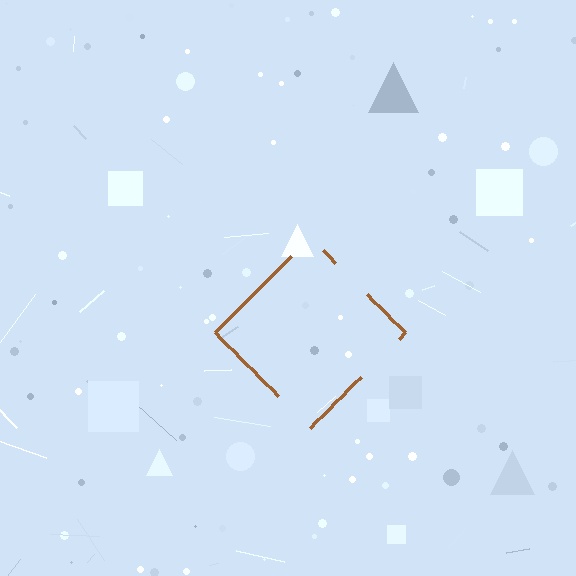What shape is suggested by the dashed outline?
The dashed outline suggests a diamond.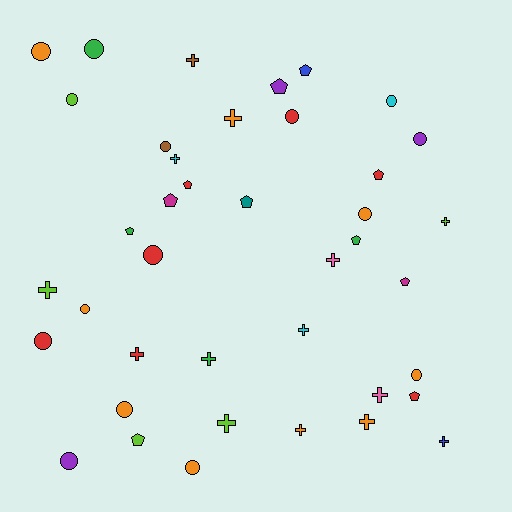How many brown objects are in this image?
There are 2 brown objects.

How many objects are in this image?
There are 40 objects.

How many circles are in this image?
There are 15 circles.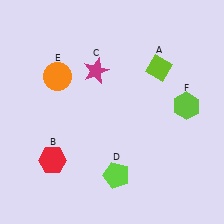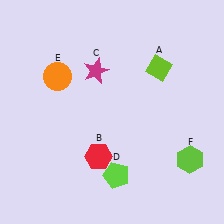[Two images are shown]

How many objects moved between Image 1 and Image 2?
2 objects moved between the two images.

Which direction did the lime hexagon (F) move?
The lime hexagon (F) moved down.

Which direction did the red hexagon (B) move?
The red hexagon (B) moved right.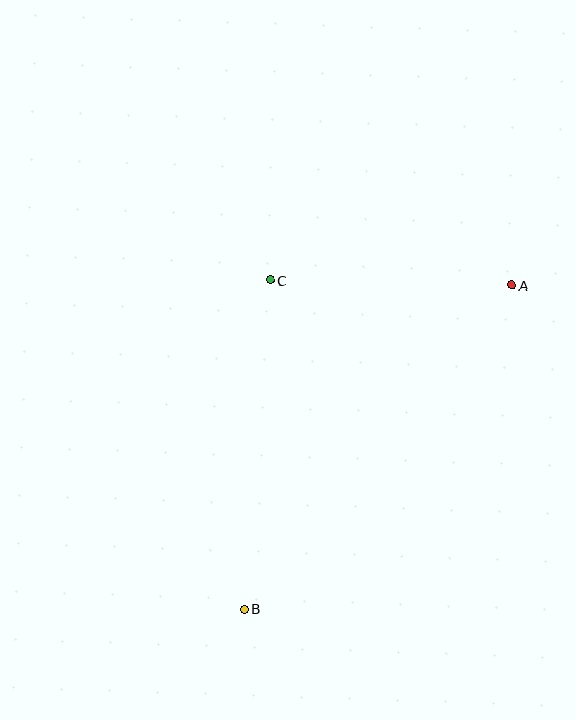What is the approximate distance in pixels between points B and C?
The distance between B and C is approximately 330 pixels.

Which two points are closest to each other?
Points A and C are closest to each other.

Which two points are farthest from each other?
Points A and B are farthest from each other.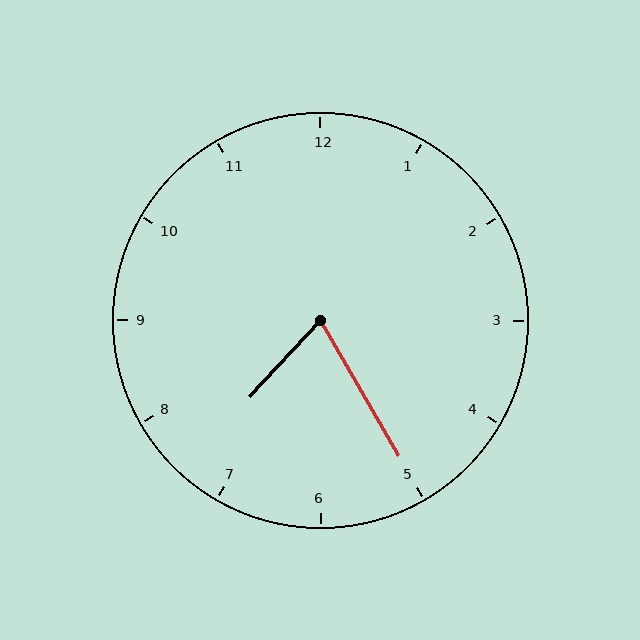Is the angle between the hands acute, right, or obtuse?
It is acute.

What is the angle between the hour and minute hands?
Approximately 72 degrees.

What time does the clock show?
7:25.